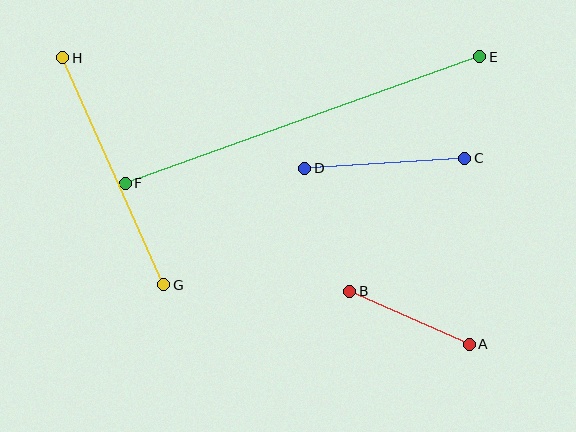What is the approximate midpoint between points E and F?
The midpoint is at approximately (302, 120) pixels.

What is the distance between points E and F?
The distance is approximately 376 pixels.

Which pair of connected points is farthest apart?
Points E and F are farthest apart.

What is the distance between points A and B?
The distance is approximately 131 pixels.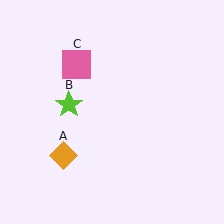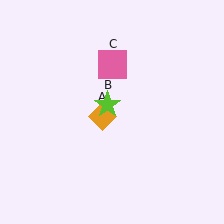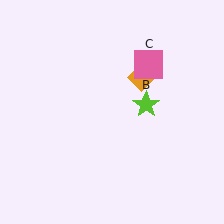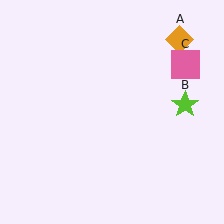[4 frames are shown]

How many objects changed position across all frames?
3 objects changed position: orange diamond (object A), lime star (object B), pink square (object C).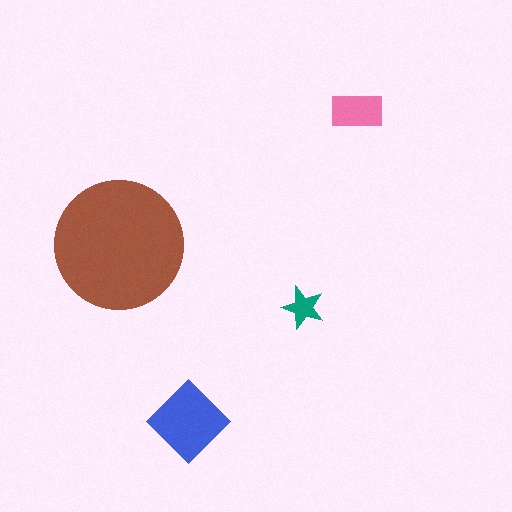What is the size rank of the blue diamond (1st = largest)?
2nd.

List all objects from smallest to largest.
The teal star, the pink rectangle, the blue diamond, the brown circle.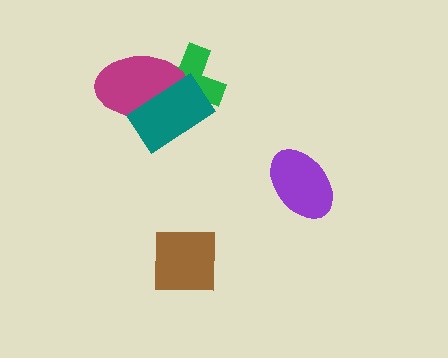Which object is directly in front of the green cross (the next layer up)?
The magenta ellipse is directly in front of the green cross.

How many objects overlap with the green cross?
2 objects overlap with the green cross.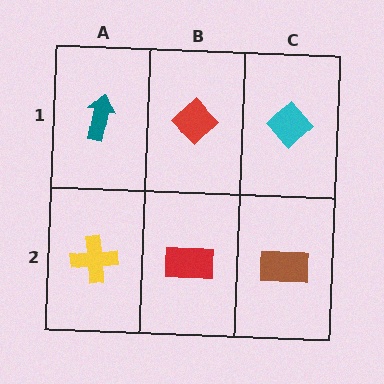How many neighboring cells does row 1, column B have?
3.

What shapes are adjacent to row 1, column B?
A red rectangle (row 2, column B), a teal arrow (row 1, column A), a cyan diamond (row 1, column C).